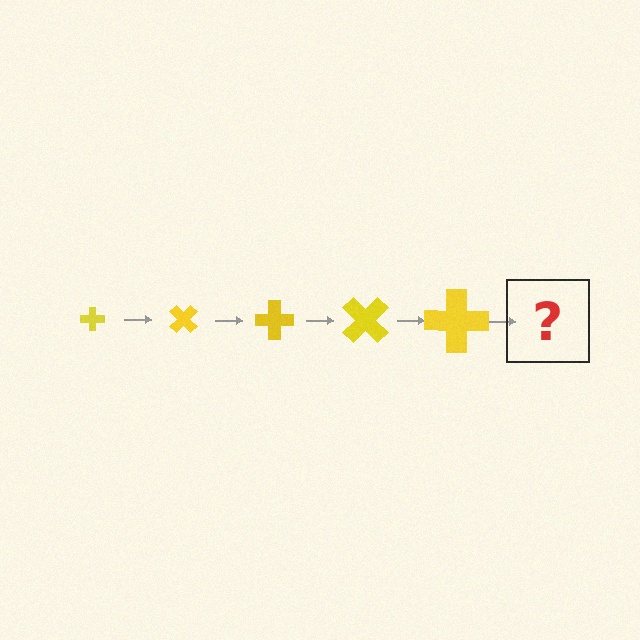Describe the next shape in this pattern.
It should be a cross, larger than the previous one and rotated 225 degrees from the start.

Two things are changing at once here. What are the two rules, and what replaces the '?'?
The two rules are that the cross grows larger each step and it rotates 45 degrees each step. The '?' should be a cross, larger than the previous one and rotated 225 degrees from the start.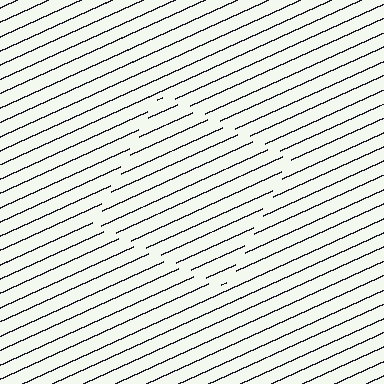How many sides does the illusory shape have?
4 sides — the line-ends trace a square.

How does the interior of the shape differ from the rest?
The interior of the shape contains the same grating, shifted by half a period — the contour is defined by the phase discontinuity where line-ends from the inner and outer gratings abut.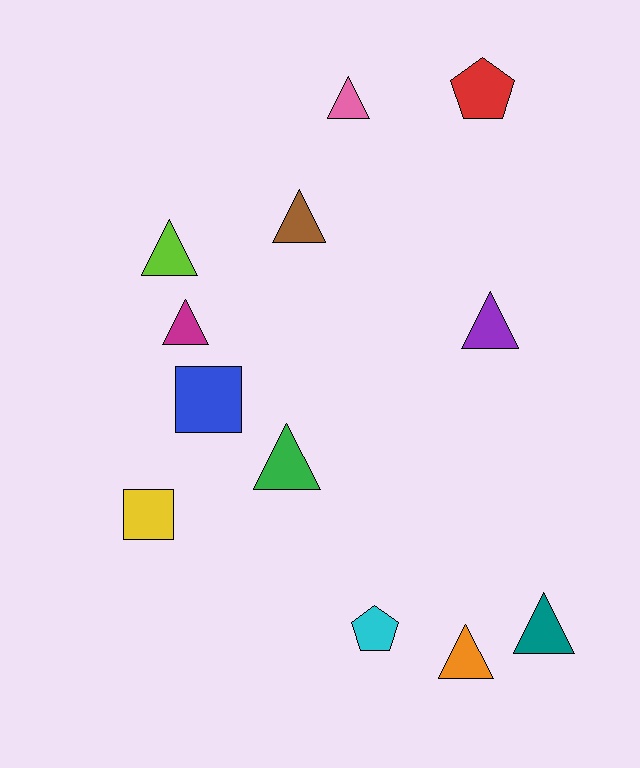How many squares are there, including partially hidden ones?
There are 2 squares.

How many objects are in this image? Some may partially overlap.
There are 12 objects.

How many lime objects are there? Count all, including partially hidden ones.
There is 1 lime object.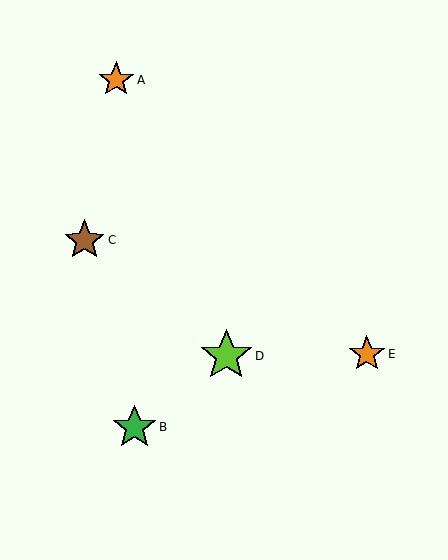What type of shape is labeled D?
Shape D is a lime star.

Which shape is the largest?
The lime star (labeled D) is the largest.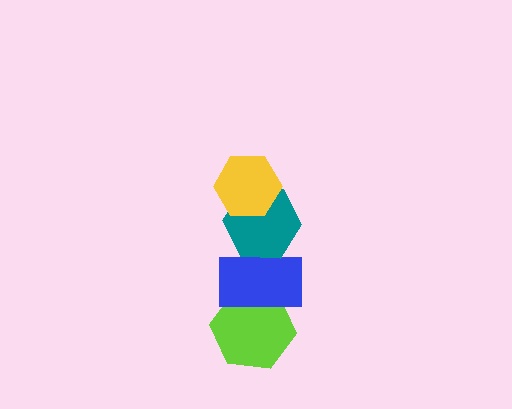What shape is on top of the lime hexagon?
The blue rectangle is on top of the lime hexagon.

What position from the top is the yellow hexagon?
The yellow hexagon is 1st from the top.